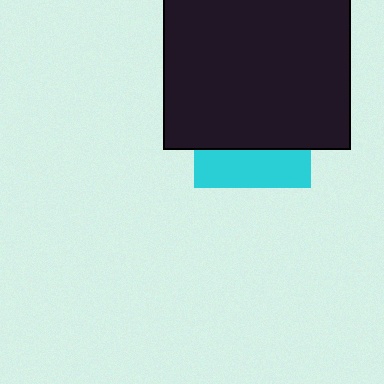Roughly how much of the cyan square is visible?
A small part of it is visible (roughly 32%).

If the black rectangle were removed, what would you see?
You would see the complete cyan square.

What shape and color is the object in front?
The object in front is a black rectangle.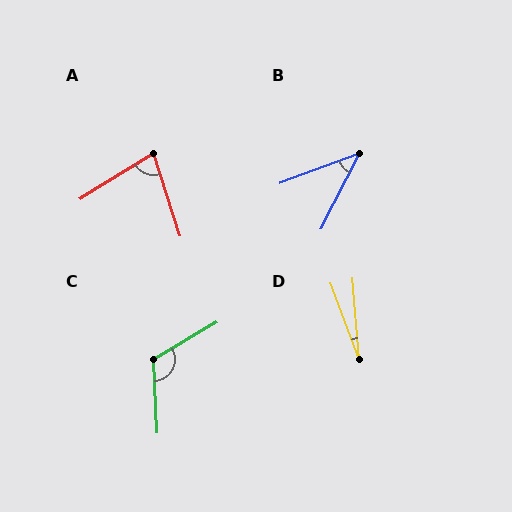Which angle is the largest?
C, at approximately 118 degrees.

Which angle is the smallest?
D, at approximately 16 degrees.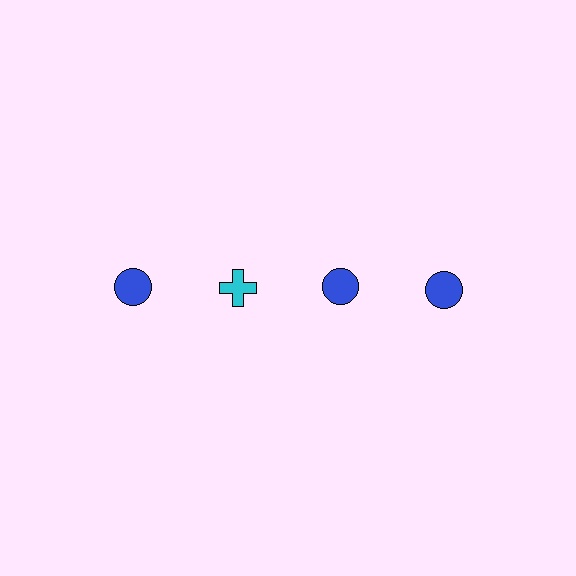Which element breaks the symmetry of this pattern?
The cyan cross in the top row, second from left column breaks the symmetry. All other shapes are blue circles.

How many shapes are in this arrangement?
There are 4 shapes arranged in a grid pattern.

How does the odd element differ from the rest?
It differs in both color (cyan instead of blue) and shape (cross instead of circle).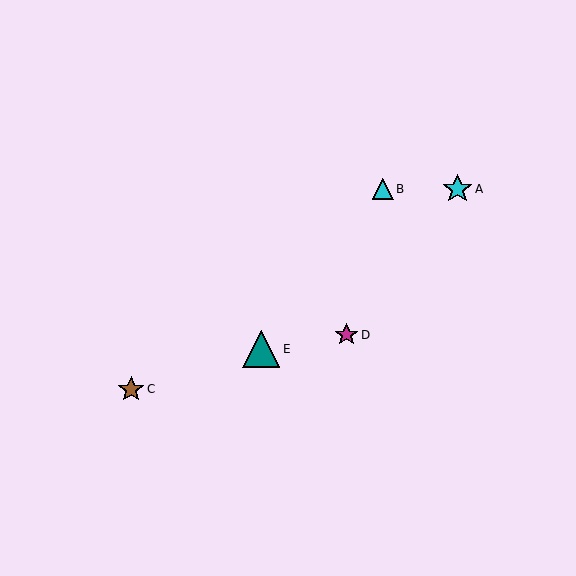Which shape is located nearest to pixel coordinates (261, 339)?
The teal triangle (labeled E) at (261, 349) is nearest to that location.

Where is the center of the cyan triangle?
The center of the cyan triangle is at (383, 189).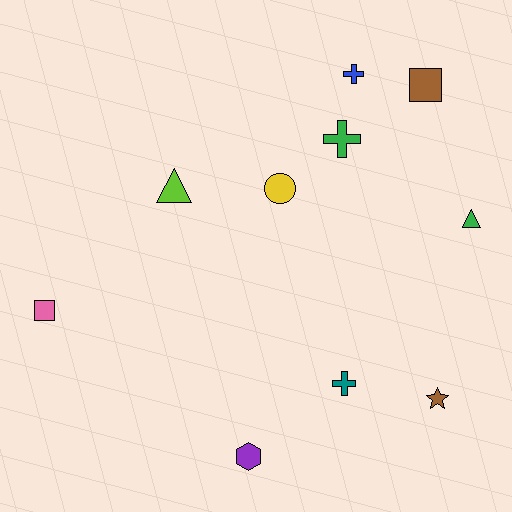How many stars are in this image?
There is 1 star.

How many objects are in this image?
There are 10 objects.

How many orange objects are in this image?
There are no orange objects.